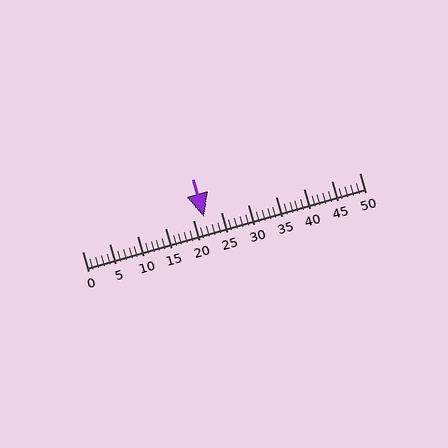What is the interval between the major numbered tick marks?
The major tick marks are spaced 5 units apart.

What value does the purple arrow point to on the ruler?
The purple arrow points to approximately 22.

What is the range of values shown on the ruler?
The ruler shows values from 0 to 50.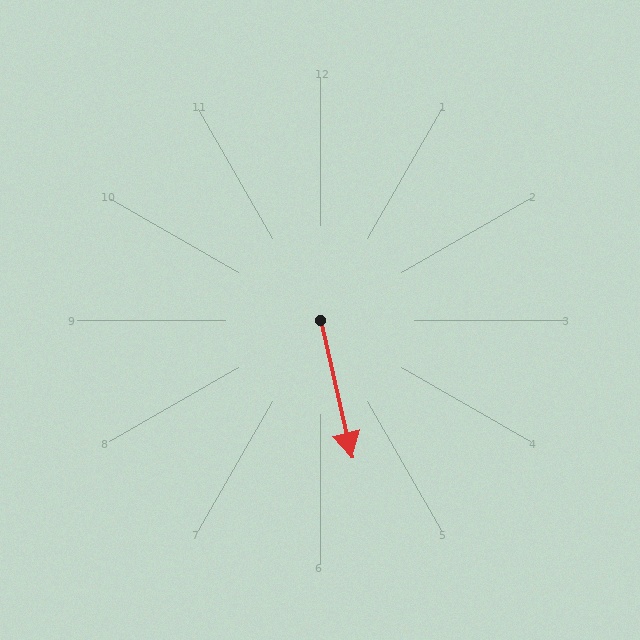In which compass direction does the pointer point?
South.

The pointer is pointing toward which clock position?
Roughly 6 o'clock.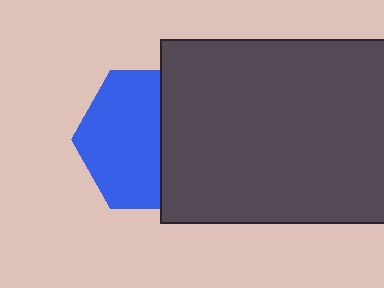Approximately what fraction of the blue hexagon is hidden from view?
Roughly 42% of the blue hexagon is hidden behind the dark gray rectangle.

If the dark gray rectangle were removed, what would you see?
You would see the complete blue hexagon.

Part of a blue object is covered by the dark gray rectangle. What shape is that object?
It is a hexagon.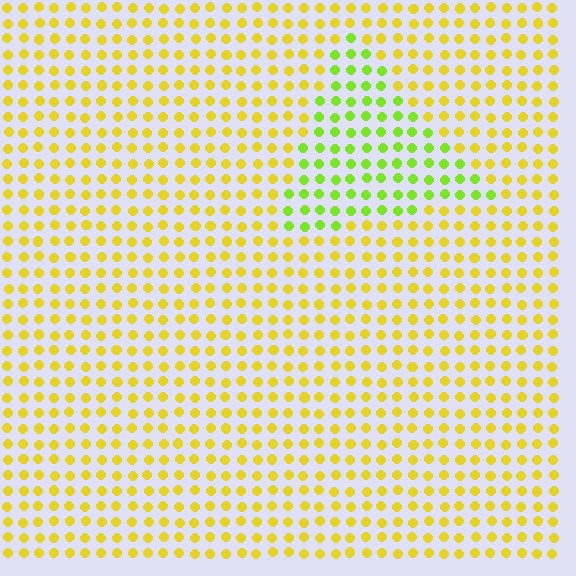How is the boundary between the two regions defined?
The boundary is defined purely by a slight shift in hue (about 40 degrees). Spacing, size, and orientation are identical on both sides.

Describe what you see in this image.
The image is filled with small yellow elements in a uniform arrangement. A triangle-shaped region is visible where the elements are tinted to a slightly different hue, forming a subtle color boundary.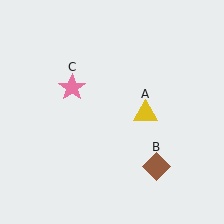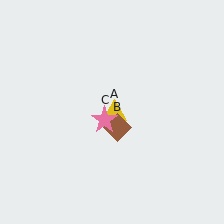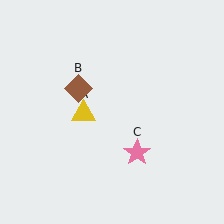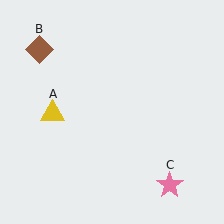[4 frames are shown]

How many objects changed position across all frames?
3 objects changed position: yellow triangle (object A), brown diamond (object B), pink star (object C).